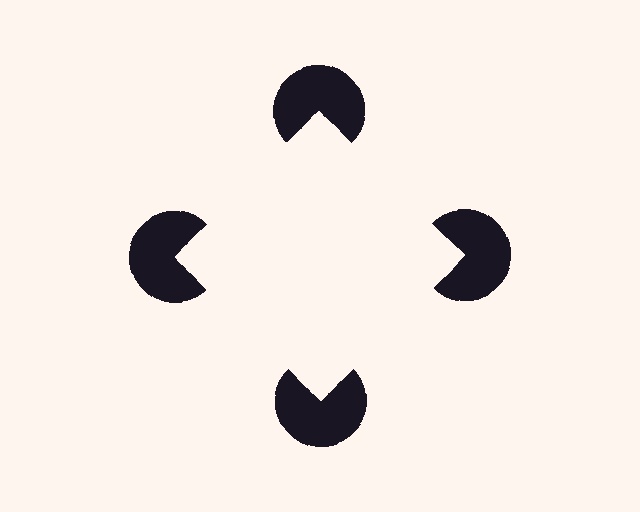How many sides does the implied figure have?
4 sides.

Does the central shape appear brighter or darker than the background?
It typically appears slightly brighter than the background, even though no actual brightness change is drawn.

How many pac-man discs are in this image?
There are 4 — one at each vertex of the illusory square.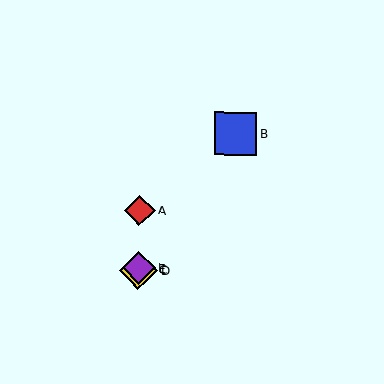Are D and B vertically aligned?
No, D is at x≈139 and B is at x≈235.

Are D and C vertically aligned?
Yes, both are at x≈139.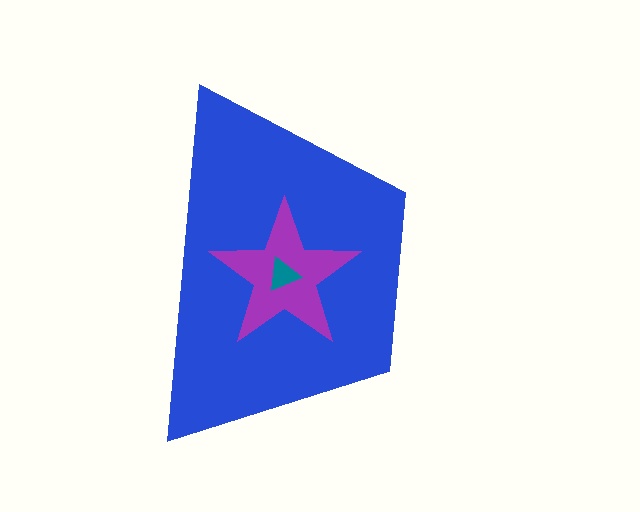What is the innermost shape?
The teal triangle.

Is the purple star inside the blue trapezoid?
Yes.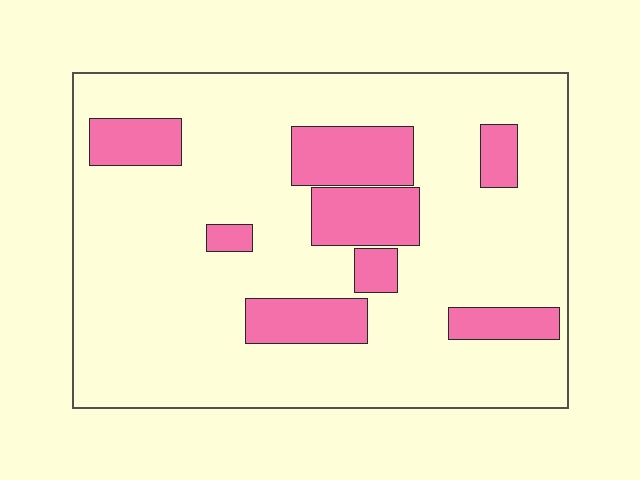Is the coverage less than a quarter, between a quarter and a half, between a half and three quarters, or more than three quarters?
Less than a quarter.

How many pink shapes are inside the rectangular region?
8.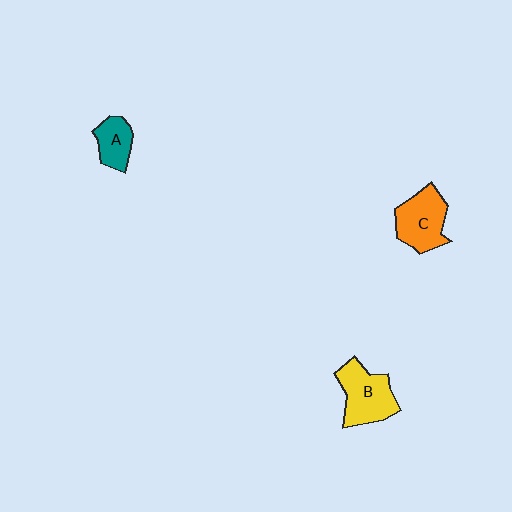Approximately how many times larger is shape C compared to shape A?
Approximately 1.6 times.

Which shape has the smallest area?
Shape A (teal).